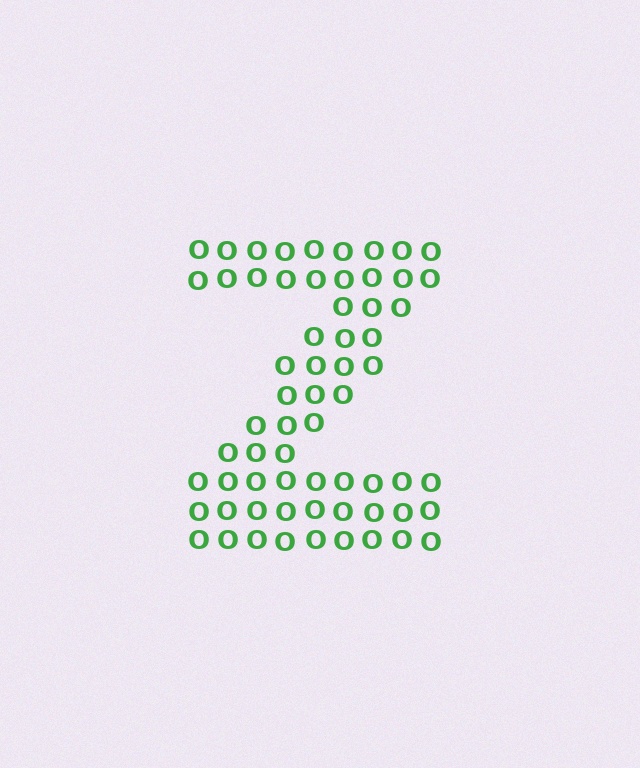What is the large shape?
The large shape is the letter Z.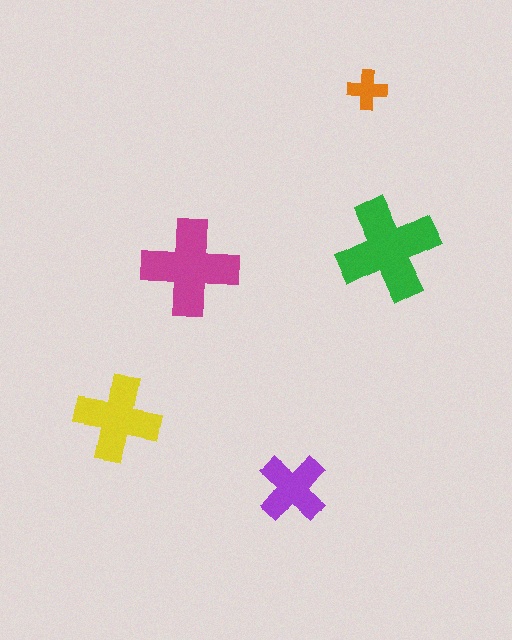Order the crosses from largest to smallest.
the green one, the magenta one, the yellow one, the purple one, the orange one.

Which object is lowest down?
The purple cross is bottommost.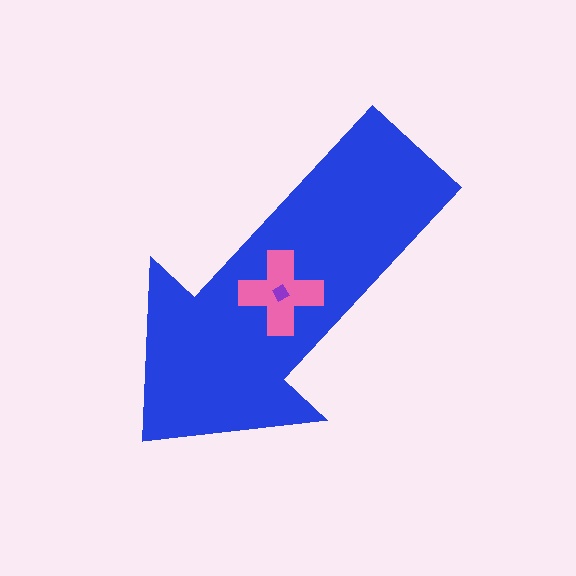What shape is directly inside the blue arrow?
The pink cross.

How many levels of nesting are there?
3.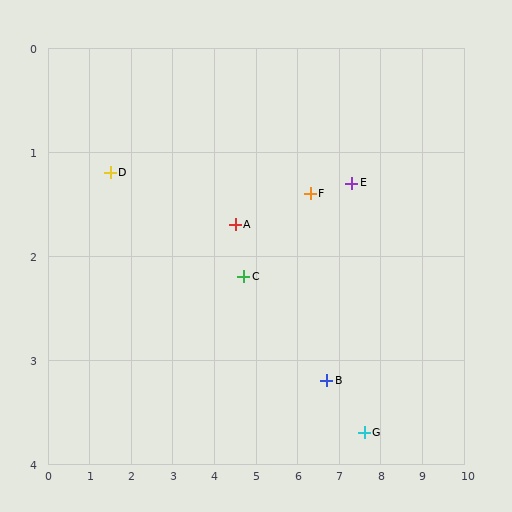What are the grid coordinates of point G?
Point G is at approximately (7.6, 3.7).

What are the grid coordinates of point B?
Point B is at approximately (6.7, 3.2).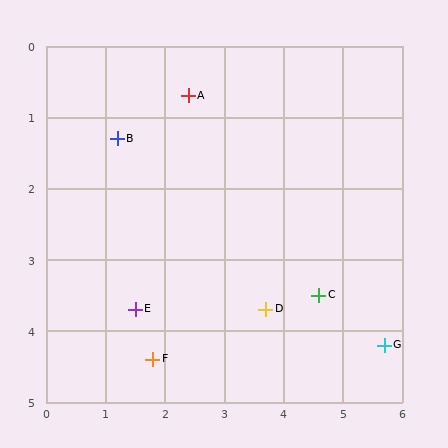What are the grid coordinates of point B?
Point B is at approximately (1.2, 1.3).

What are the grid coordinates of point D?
Point D is at approximately (3.7, 3.7).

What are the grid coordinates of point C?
Point C is at approximately (4.6, 3.5).